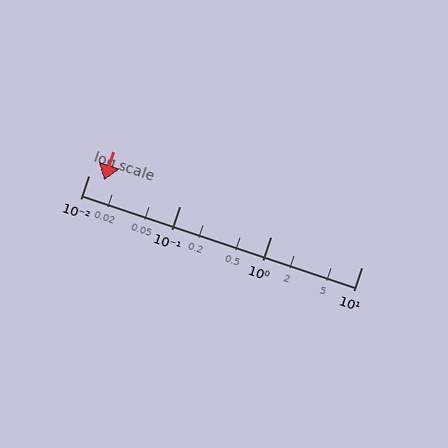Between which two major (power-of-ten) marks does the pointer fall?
The pointer is between 0.01 and 0.1.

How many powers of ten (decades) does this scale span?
The scale spans 3 decades, from 0.01 to 10.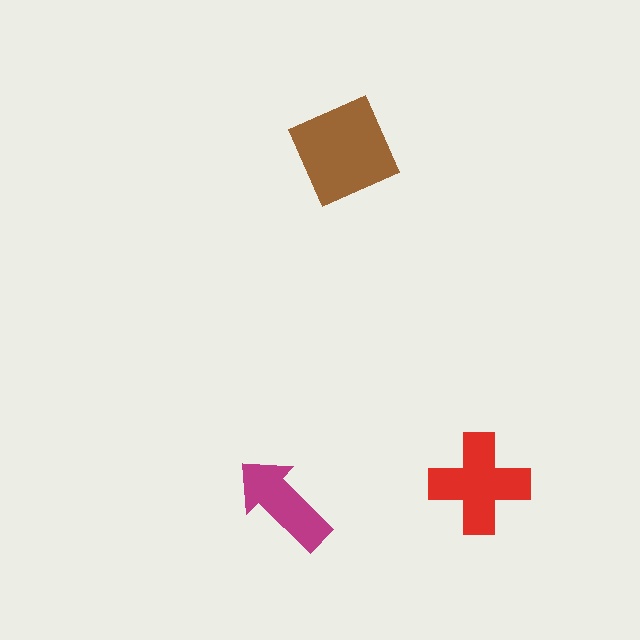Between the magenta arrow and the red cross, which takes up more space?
The red cross.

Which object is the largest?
The brown square.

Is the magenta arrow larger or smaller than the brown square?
Smaller.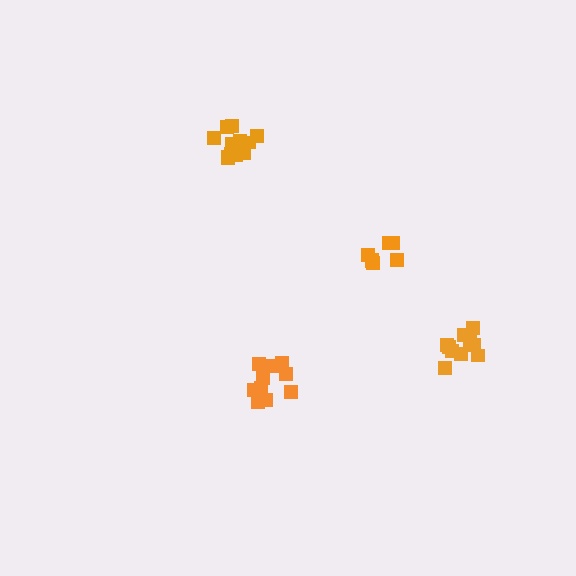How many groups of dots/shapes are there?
There are 4 groups.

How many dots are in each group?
Group 1: 11 dots, Group 2: 10 dots, Group 3: 12 dots, Group 4: 7 dots (40 total).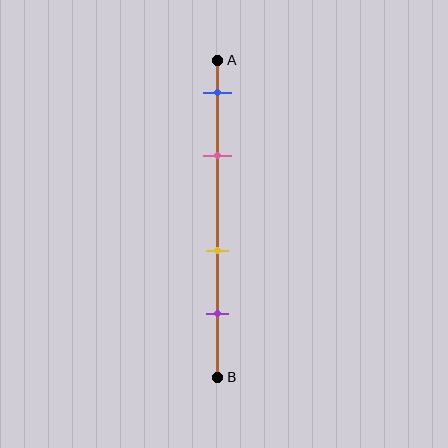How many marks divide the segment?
There are 4 marks dividing the segment.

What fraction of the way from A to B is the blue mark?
The blue mark is approximately 10% (0.1) of the way from A to B.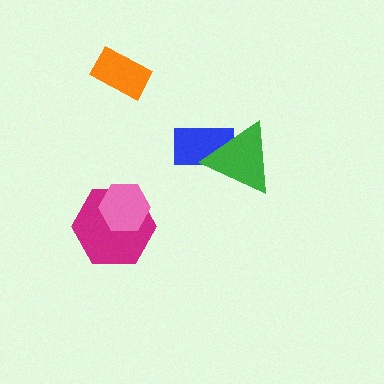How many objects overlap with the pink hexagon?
1 object overlaps with the pink hexagon.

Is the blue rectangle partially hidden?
Yes, it is partially covered by another shape.